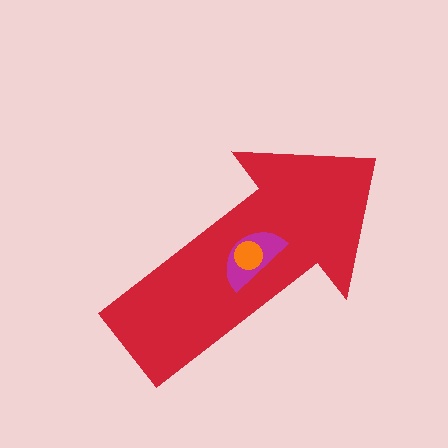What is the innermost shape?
The orange circle.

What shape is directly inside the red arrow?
The magenta semicircle.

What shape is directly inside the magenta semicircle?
The orange circle.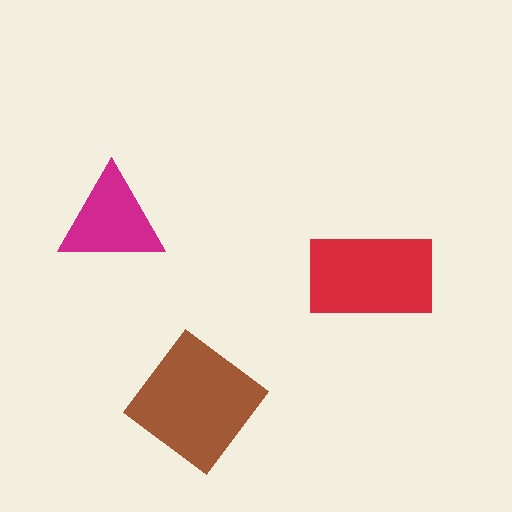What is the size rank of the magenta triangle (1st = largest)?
3rd.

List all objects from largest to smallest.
The brown diamond, the red rectangle, the magenta triangle.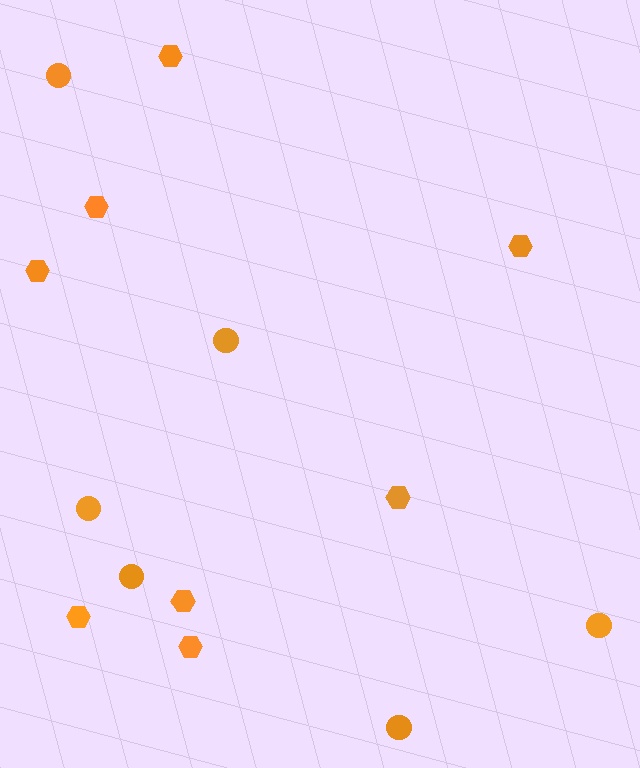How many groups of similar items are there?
There are 2 groups: one group of hexagons (8) and one group of circles (6).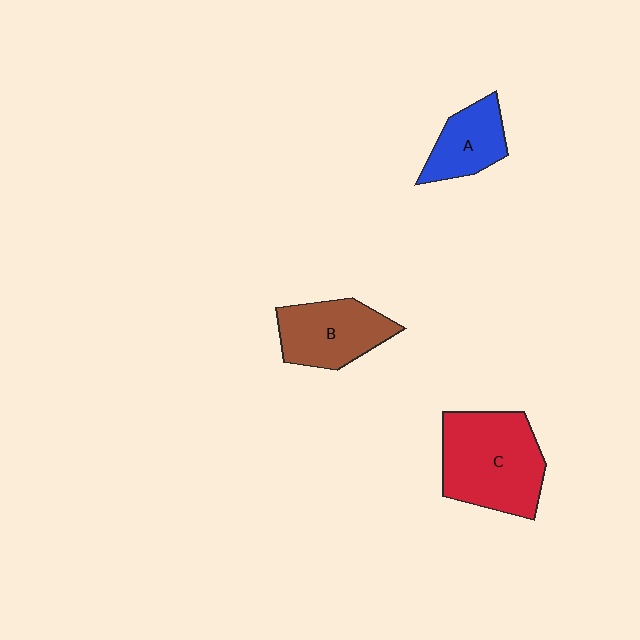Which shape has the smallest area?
Shape A (blue).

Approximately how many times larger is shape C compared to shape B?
Approximately 1.5 times.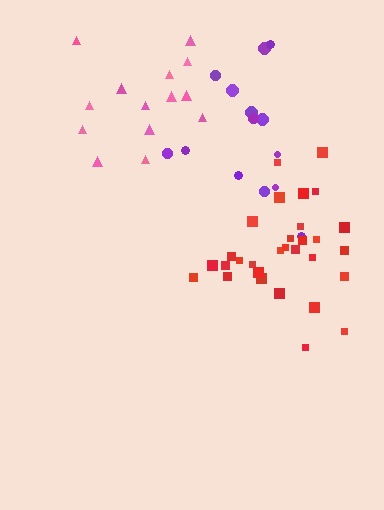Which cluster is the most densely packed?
Red.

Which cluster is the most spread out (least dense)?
Purple.